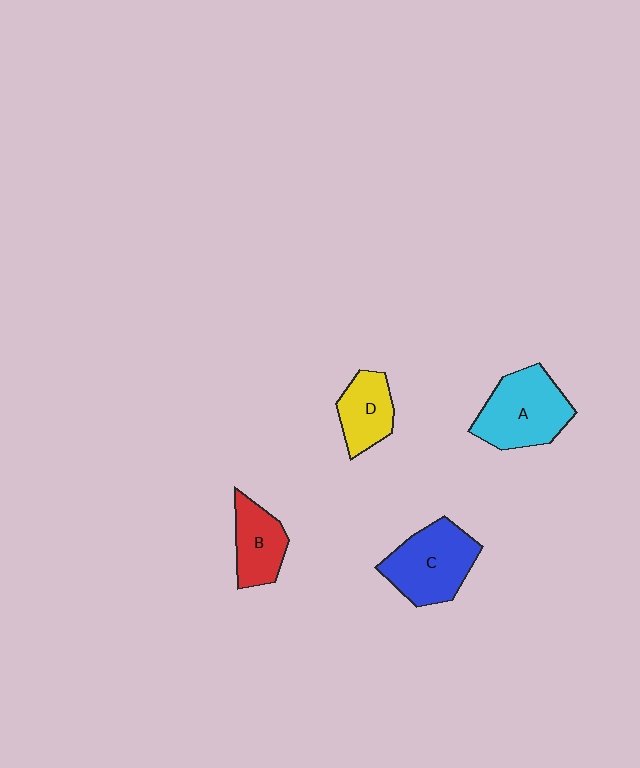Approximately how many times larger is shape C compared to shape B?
Approximately 1.5 times.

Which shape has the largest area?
Shape A (cyan).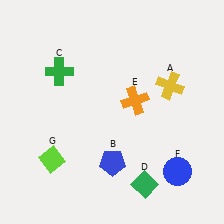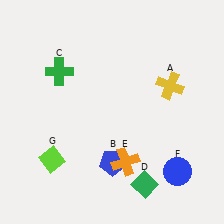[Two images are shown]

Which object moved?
The orange cross (E) moved down.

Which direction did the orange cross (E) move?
The orange cross (E) moved down.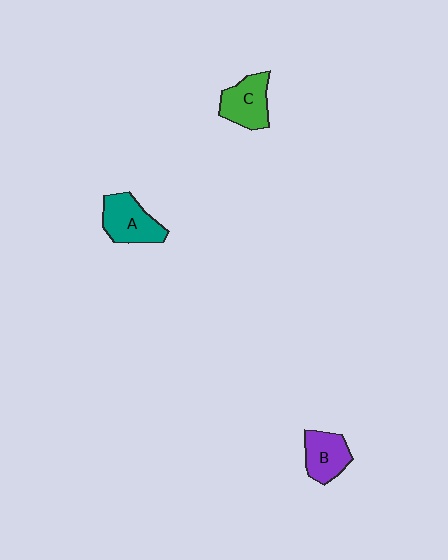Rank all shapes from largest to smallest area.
From largest to smallest: A (teal), C (green), B (purple).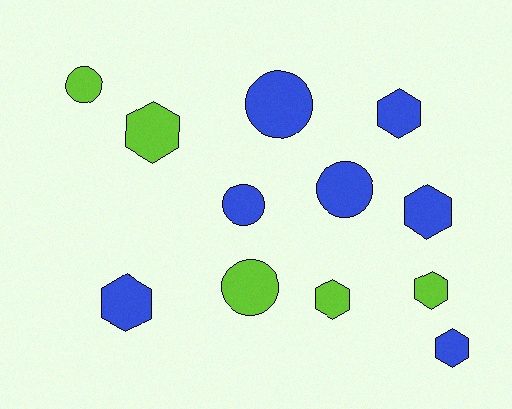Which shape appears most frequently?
Hexagon, with 7 objects.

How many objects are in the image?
There are 12 objects.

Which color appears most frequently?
Blue, with 7 objects.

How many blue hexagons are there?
There are 4 blue hexagons.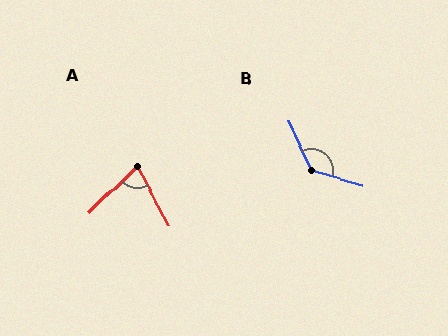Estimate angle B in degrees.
Approximately 132 degrees.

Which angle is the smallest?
A, at approximately 74 degrees.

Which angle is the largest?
B, at approximately 132 degrees.